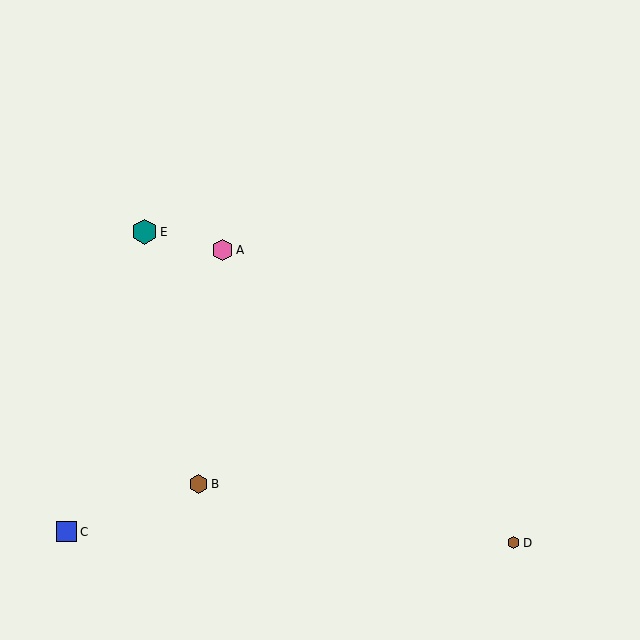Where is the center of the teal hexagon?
The center of the teal hexagon is at (145, 232).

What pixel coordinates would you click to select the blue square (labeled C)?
Click at (67, 532) to select the blue square C.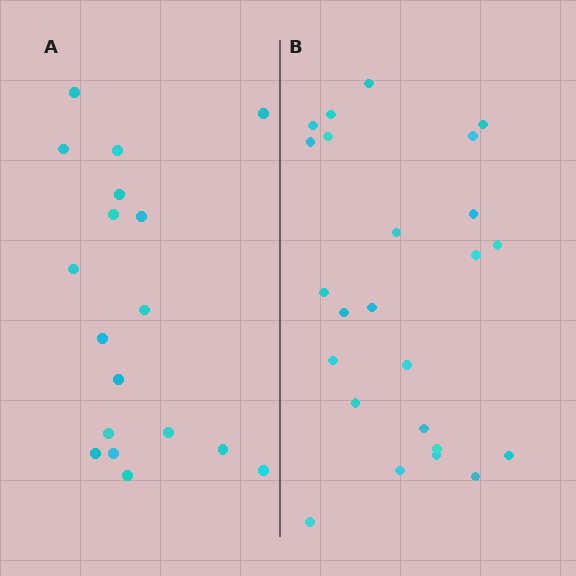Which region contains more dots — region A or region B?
Region B (the right region) has more dots.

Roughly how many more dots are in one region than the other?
Region B has about 6 more dots than region A.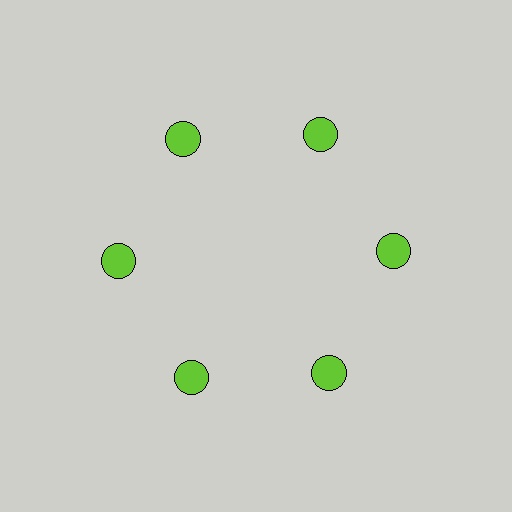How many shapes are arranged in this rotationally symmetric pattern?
There are 6 shapes, arranged in 6 groups of 1.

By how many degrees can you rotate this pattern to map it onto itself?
The pattern maps onto itself every 60 degrees of rotation.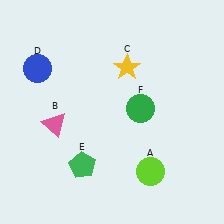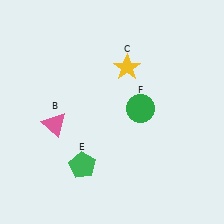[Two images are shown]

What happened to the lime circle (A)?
The lime circle (A) was removed in Image 2. It was in the bottom-right area of Image 1.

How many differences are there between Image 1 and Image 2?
There are 2 differences between the two images.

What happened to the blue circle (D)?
The blue circle (D) was removed in Image 2. It was in the top-left area of Image 1.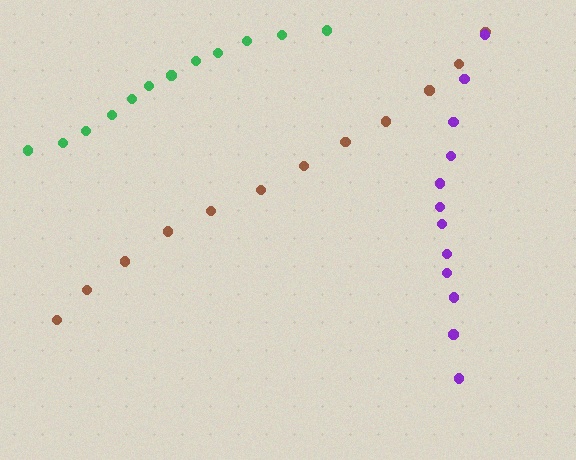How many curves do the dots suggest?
There are 3 distinct paths.